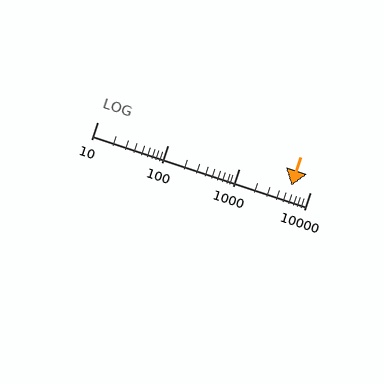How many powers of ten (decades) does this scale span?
The scale spans 3 decades, from 10 to 10000.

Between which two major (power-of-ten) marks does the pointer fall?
The pointer is between 1000 and 10000.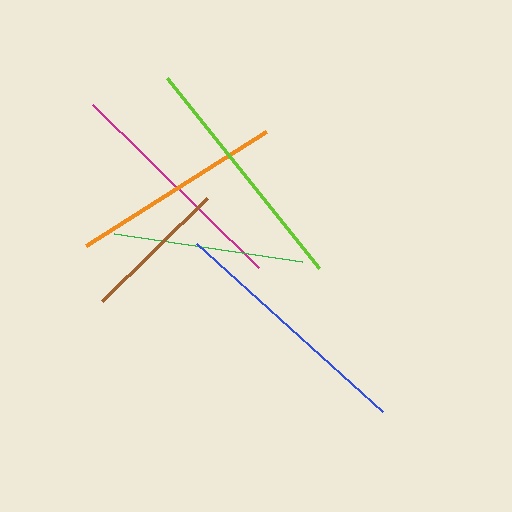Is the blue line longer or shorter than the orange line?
The blue line is longer than the orange line.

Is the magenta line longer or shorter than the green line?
The magenta line is longer than the green line.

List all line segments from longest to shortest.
From longest to shortest: blue, lime, magenta, orange, green, brown.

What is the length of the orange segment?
The orange segment is approximately 213 pixels long.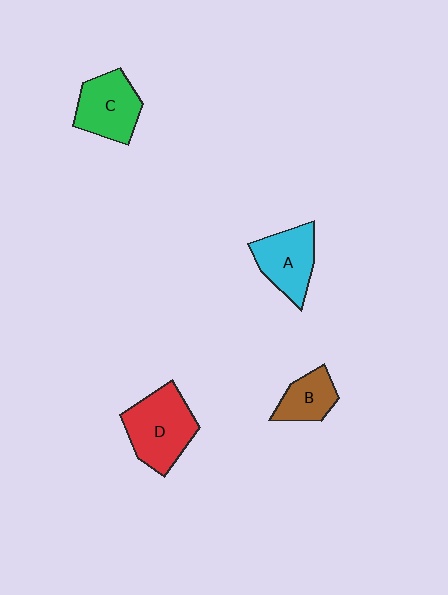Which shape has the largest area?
Shape D (red).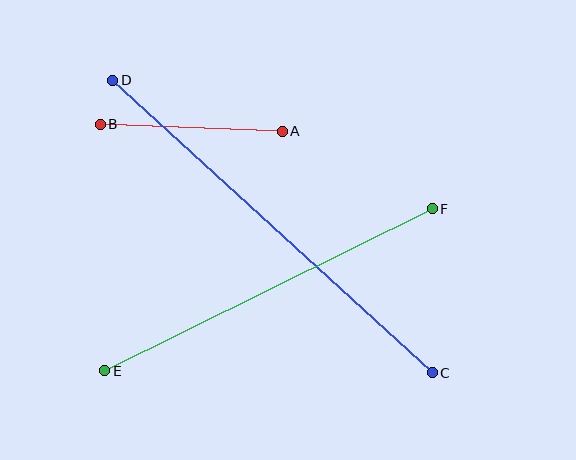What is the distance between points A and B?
The distance is approximately 182 pixels.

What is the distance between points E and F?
The distance is approximately 365 pixels.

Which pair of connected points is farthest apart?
Points C and D are farthest apart.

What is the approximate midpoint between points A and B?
The midpoint is at approximately (191, 128) pixels.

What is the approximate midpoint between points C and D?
The midpoint is at approximately (273, 227) pixels.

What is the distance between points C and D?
The distance is approximately 433 pixels.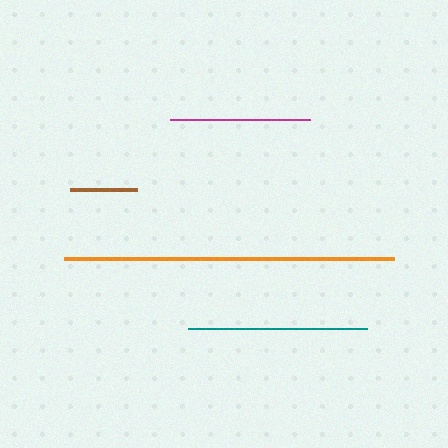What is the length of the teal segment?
The teal segment is approximately 179 pixels long.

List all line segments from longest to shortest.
From longest to shortest: orange, teal, magenta, brown.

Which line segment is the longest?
The orange line is the longest at approximately 329 pixels.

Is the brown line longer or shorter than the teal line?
The teal line is longer than the brown line.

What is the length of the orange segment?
The orange segment is approximately 329 pixels long.